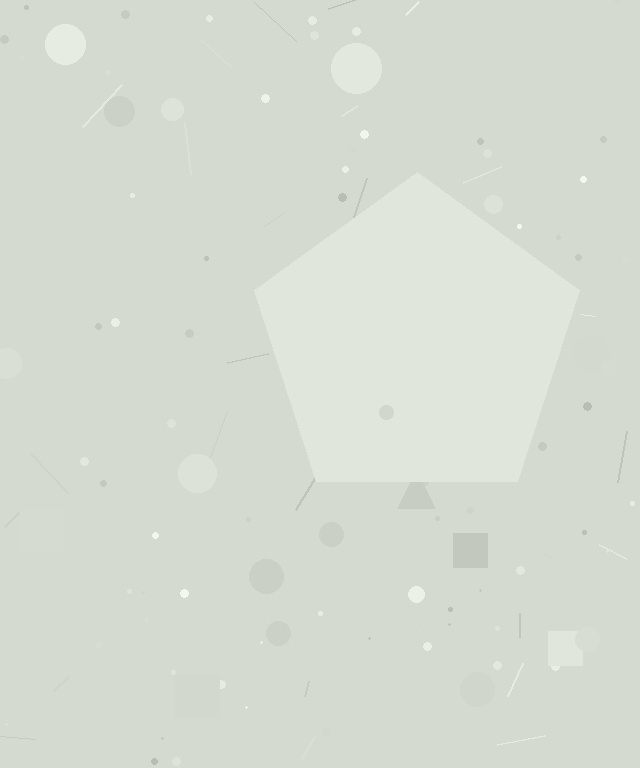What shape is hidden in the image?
A pentagon is hidden in the image.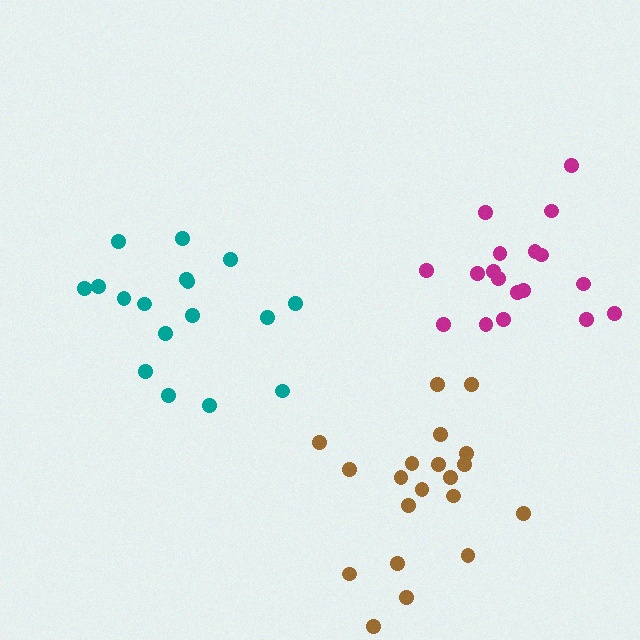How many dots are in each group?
Group 1: 18 dots, Group 2: 17 dots, Group 3: 20 dots (55 total).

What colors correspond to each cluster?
The clusters are colored: magenta, teal, brown.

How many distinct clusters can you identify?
There are 3 distinct clusters.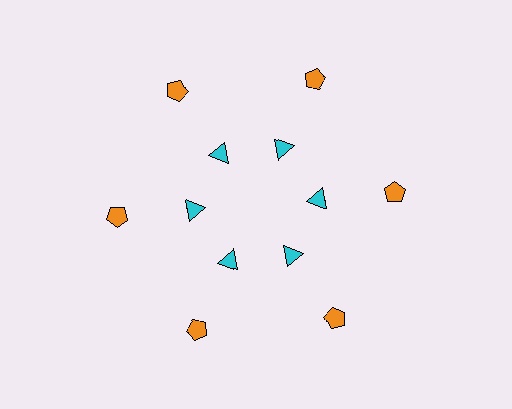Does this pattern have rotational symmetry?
Yes, this pattern has 6-fold rotational symmetry. It looks the same after rotating 60 degrees around the center.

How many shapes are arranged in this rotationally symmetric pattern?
There are 12 shapes, arranged in 6 groups of 2.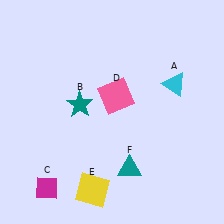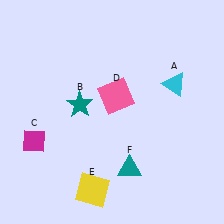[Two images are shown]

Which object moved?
The magenta diamond (C) moved up.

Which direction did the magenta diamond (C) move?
The magenta diamond (C) moved up.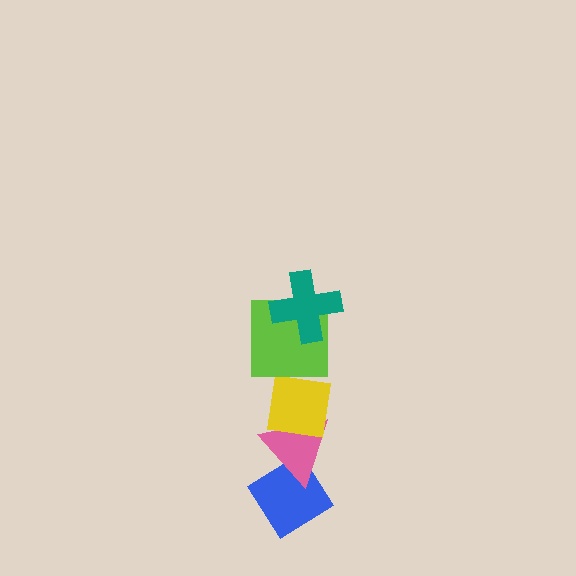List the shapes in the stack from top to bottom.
From top to bottom: the teal cross, the lime square, the yellow square, the pink triangle, the blue diamond.